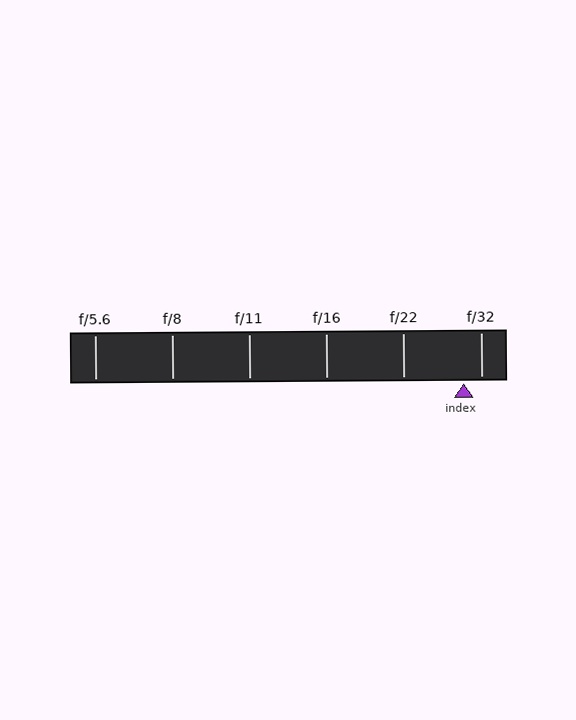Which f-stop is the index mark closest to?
The index mark is closest to f/32.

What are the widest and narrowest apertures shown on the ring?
The widest aperture shown is f/5.6 and the narrowest is f/32.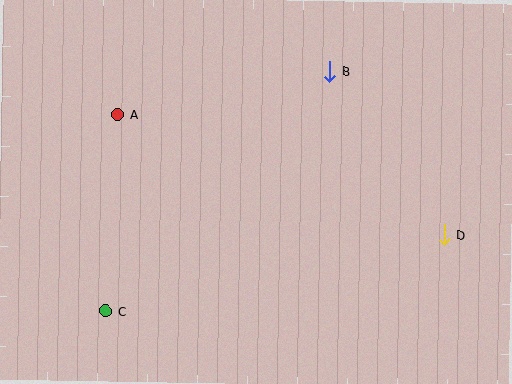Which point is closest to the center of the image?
Point B at (330, 71) is closest to the center.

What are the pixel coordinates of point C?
Point C is at (106, 311).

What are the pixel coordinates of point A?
Point A is at (118, 114).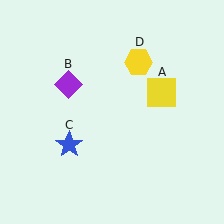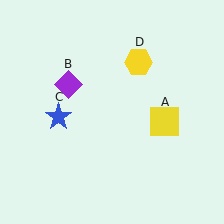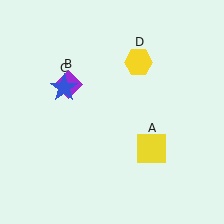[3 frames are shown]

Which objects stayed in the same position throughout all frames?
Purple diamond (object B) and yellow hexagon (object D) remained stationary.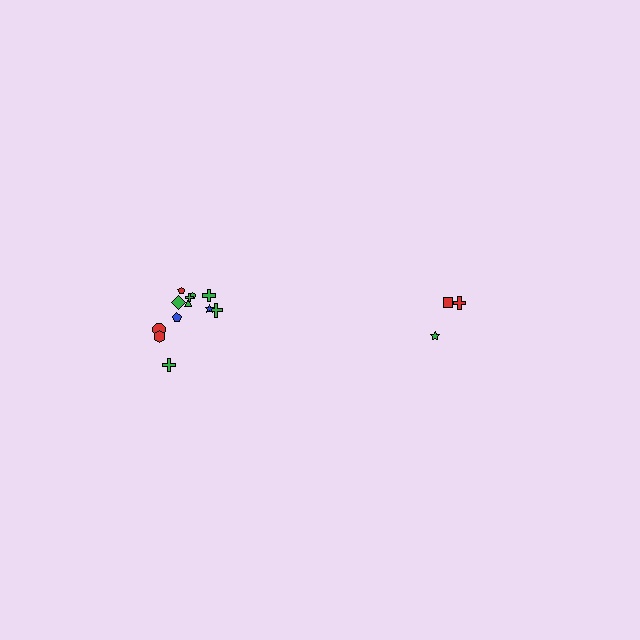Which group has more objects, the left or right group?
The left group.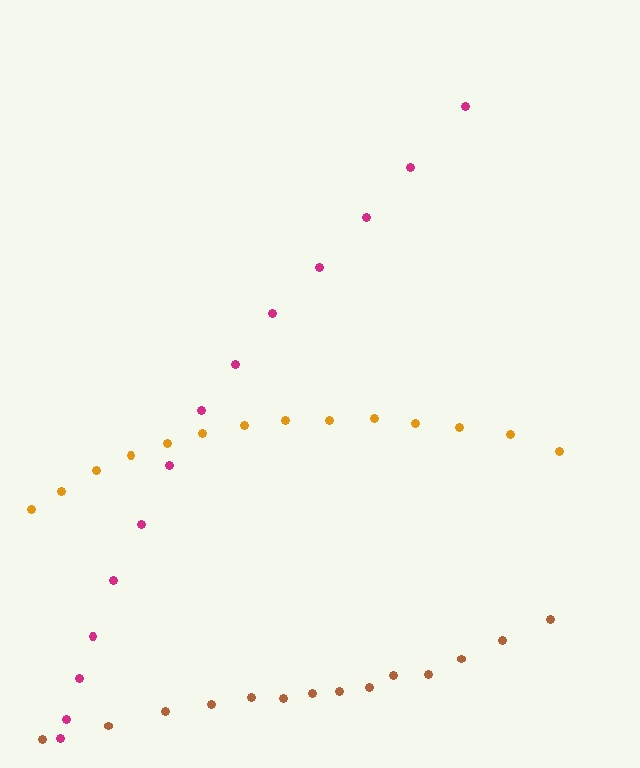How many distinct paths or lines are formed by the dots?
There are 3 distinct paths.